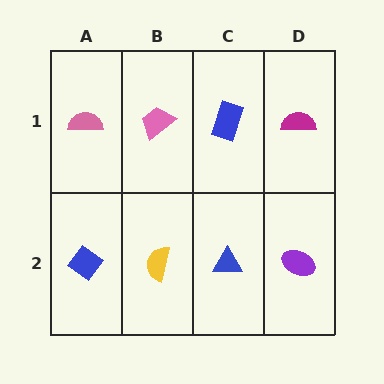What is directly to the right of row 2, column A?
A yellow semicircle.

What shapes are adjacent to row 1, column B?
A yellow semicircle (row 2, column B), a pink semicircle (row 1, column A), a blue rectangle (row 1, column C).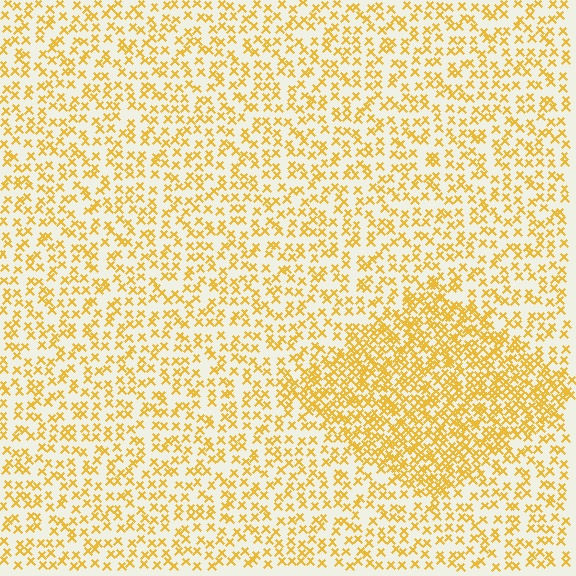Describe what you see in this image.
The image contains small yellow elements arranged at two different densities. A diamond-shaped region is visible where the elements are more densely packed than the surrounding area.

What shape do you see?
I see a diamond.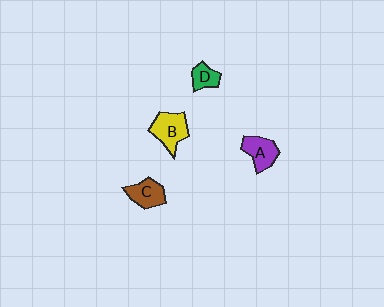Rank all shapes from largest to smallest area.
From largest to smallest: B (yellow), A (purple), C (brown), D (green).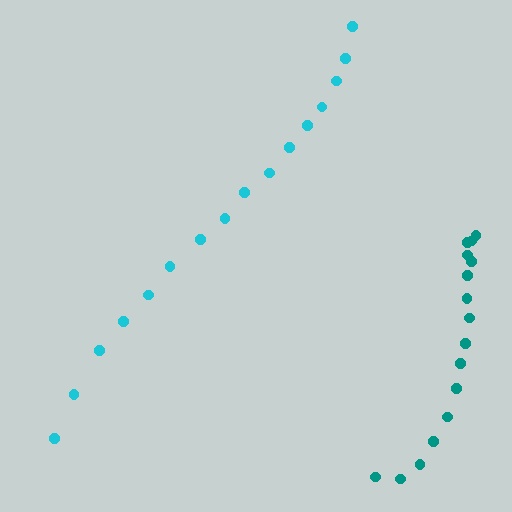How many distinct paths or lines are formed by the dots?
There are 2 distinct paths.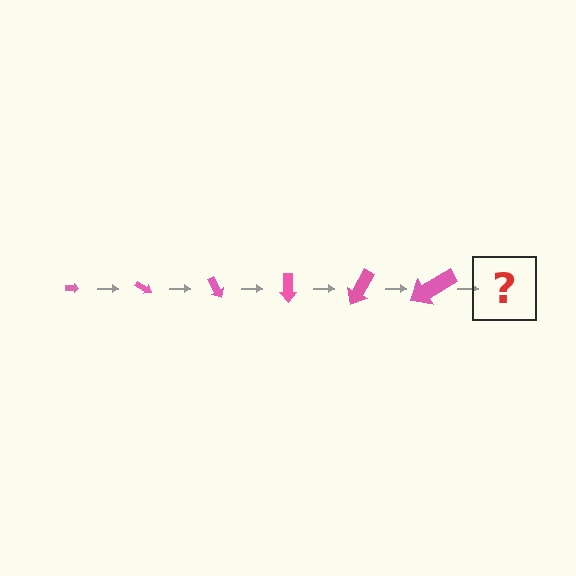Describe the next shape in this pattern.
It should be an arrow, larger than the previous one and rotated 180 degrees from the start.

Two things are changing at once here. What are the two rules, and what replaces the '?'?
The two rules are that the arrow grows larger each step and it rotates 30 degrees each step. The '?' should be an arrow, larger than the previous one and rotated 180 degrees from the start.